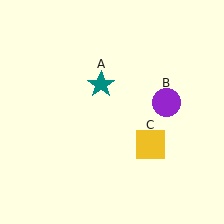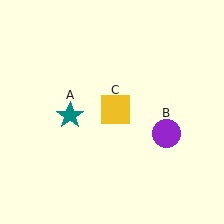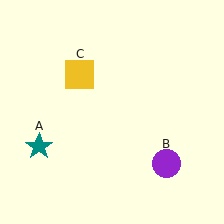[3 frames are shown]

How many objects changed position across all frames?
3 objects changed position: teal star (object A), purple circle (object B), yellow square (object C).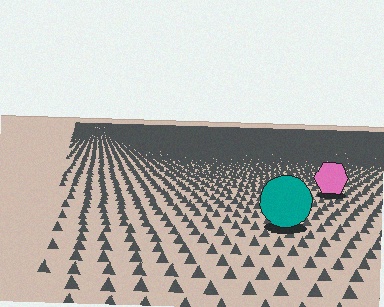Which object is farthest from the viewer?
The pink hexagon is farthest from the viewer. It appears smaller and the ground texture around it is denser.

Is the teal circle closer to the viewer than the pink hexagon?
Yes. The teal circle is closer — you can tell from the texture gradient: the ground texture is coarser near it.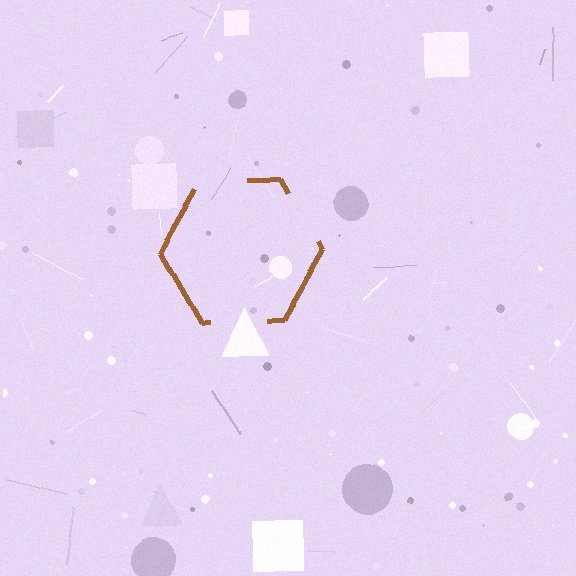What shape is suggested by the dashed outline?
The dashed outline suggests a hexagon.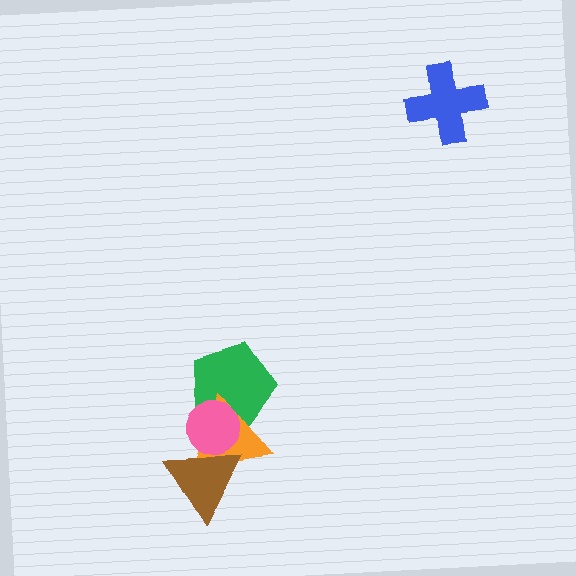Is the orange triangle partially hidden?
Yes, it is partially covered by another shape.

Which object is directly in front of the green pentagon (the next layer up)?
The orange triangle is directly in front of the green pentagon.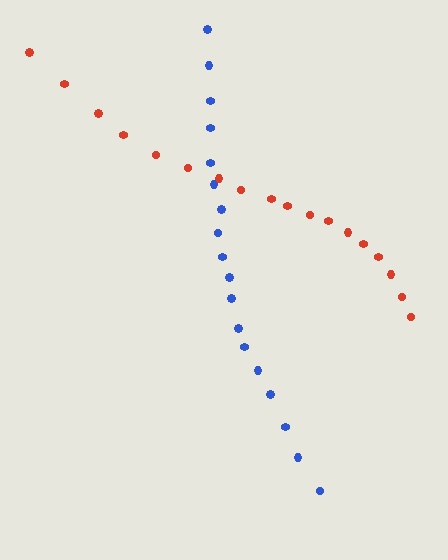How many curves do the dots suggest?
There are 2 distinct paths.